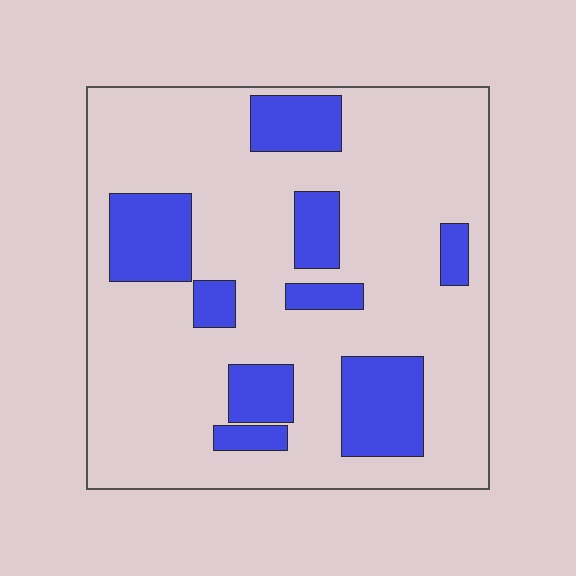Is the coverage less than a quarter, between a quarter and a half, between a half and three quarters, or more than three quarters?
Less than a quarter.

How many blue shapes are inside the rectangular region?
9.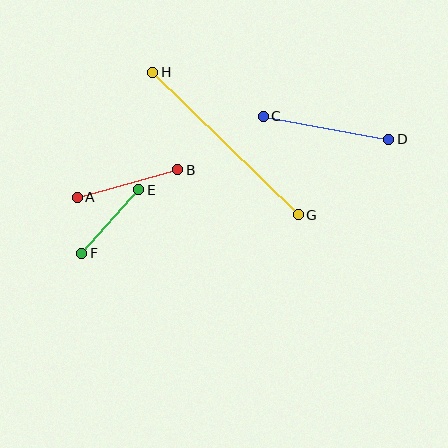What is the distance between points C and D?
The distance is approximately 128 pixels.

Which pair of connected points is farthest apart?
Points G and H are farthest apart.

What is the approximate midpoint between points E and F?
The midpoint is at approximately (110, 222) pixels.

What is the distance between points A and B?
The distance is approximately 104 pixels.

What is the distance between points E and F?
The distance is approximately 85 pixels.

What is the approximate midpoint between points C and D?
The midpoint is at approximately (326, 128) pixels.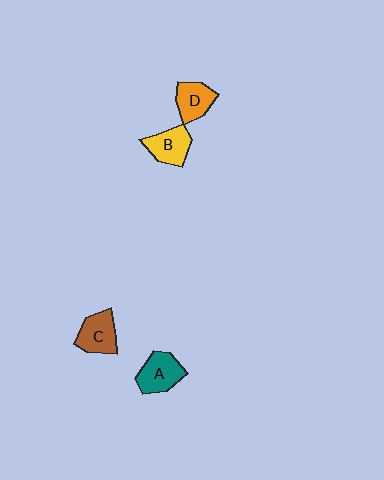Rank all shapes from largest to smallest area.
From largest to smallest: A (teal), C (brown), B (yellow), D (orange).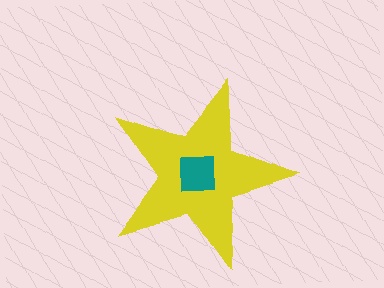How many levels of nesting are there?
2.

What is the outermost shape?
The yellow star.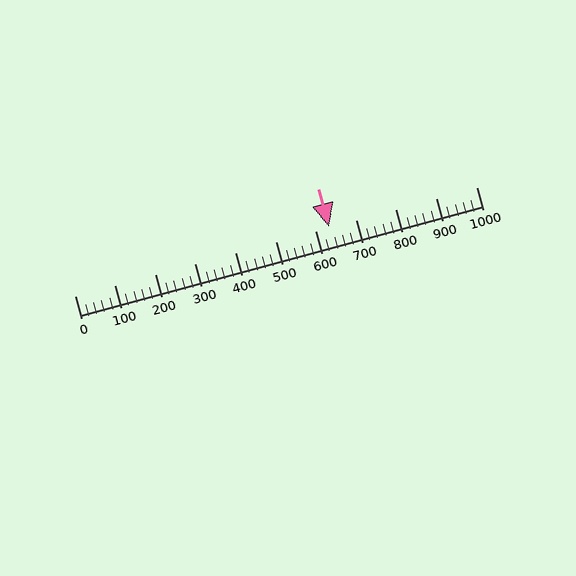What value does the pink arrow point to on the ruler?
The pink arrow points to approximately 633.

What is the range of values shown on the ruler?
The ruler shows values from 0 to 1000.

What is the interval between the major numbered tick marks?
The major tick marks are spaced 100 units apart.